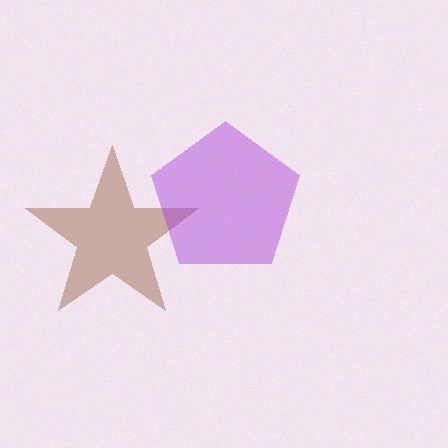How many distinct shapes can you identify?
There are 2 distinct shapes: a brown star, a purple pentagon.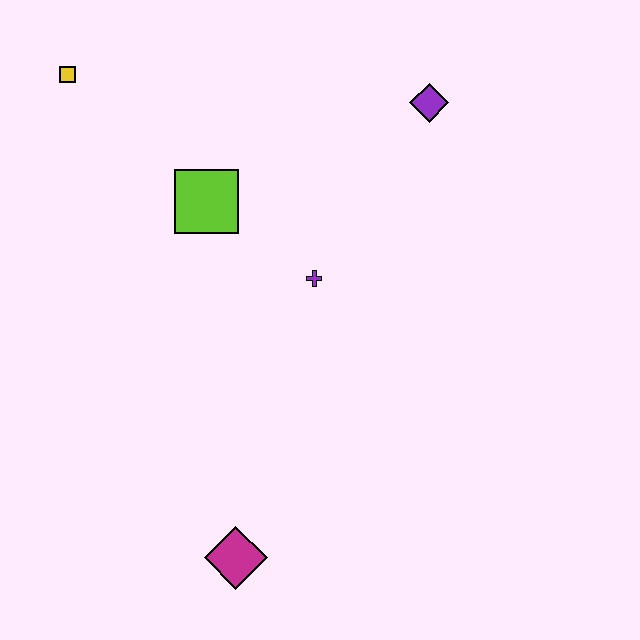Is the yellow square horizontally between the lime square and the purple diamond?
No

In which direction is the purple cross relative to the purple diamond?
The purple cross is below the purple diamond.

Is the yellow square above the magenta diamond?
Yes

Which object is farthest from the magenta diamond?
The yellow square is farthest from the magenta diamond.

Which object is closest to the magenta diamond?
The purple cross is closest to the magenta diamond.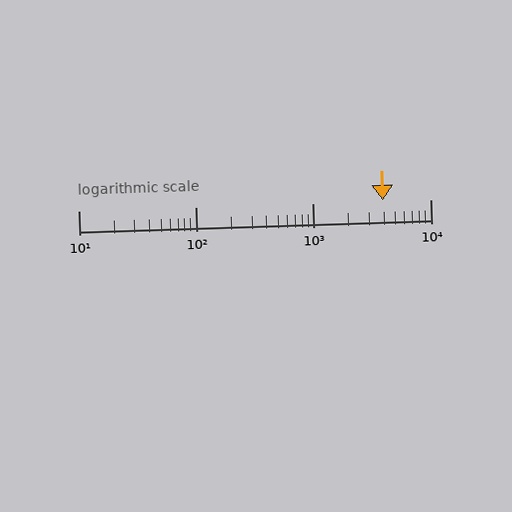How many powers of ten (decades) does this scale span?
The scale spans 3 decades, from 10 to 10000.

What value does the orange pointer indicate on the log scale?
The pointer indicates approximately 3900.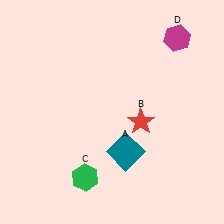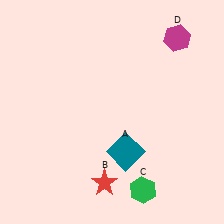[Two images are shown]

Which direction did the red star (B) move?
The red star (B) moved down.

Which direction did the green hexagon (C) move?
The green hexagon (C) moved right.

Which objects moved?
The objects that moved are: the red star (B), the green hexagon (C).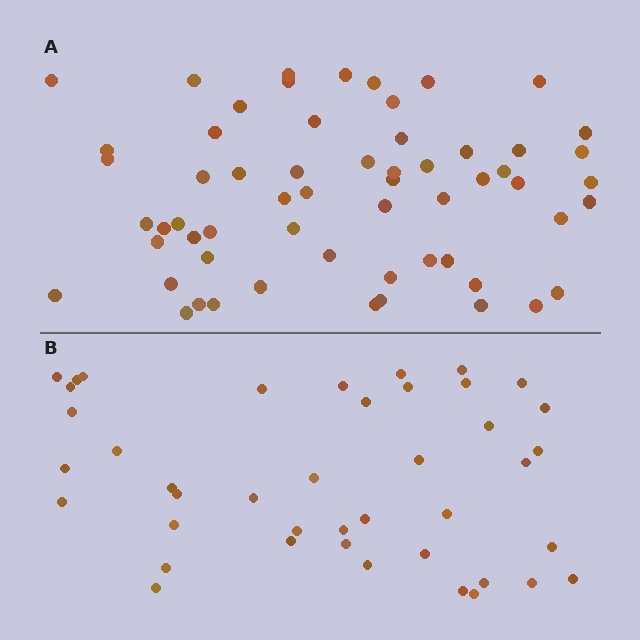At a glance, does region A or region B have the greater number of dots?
Region A (the top region) has more dots.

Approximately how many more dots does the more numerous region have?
Region A has approximately 20 more dots than region B.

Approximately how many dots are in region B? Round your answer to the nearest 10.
About 40 dots. (The exact count is 42, which rounds to 40.)